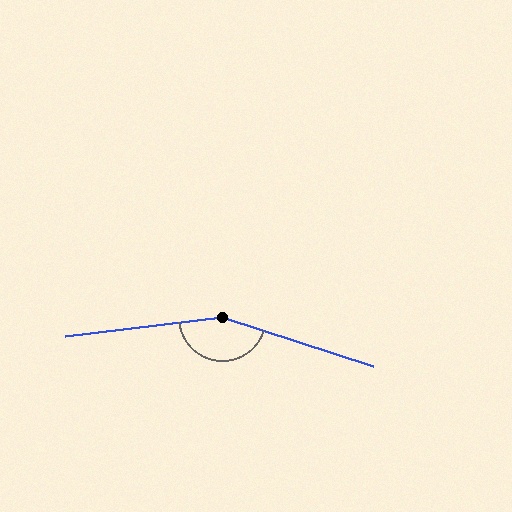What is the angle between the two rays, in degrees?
Approximately 155 degrees.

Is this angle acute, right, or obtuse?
It is obtuse.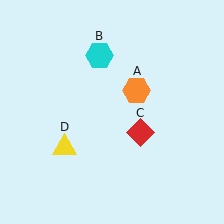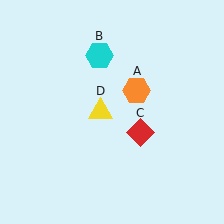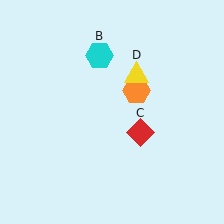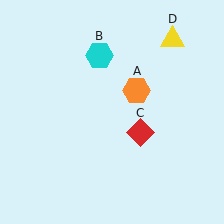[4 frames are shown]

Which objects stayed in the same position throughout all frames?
Orange hexagon (object A) and cyan hexagon (object B) and red diamond (object C) remained stationary.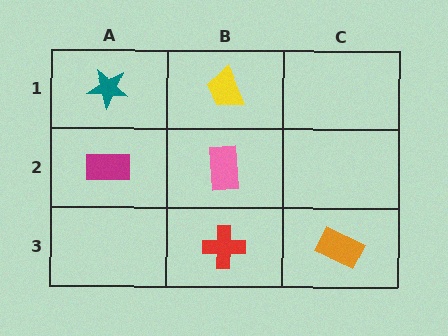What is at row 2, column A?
A magenta rectangle.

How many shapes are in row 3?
2 shapes.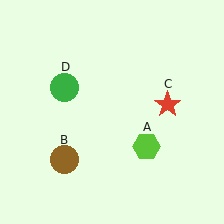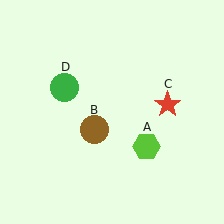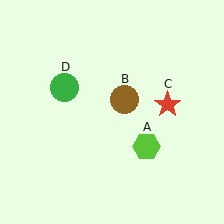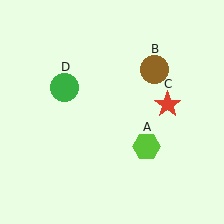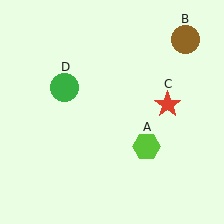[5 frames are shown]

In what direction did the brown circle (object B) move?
The brown circle (object B) moved up and to the right.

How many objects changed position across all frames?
1 object changed position: brown circle (object B).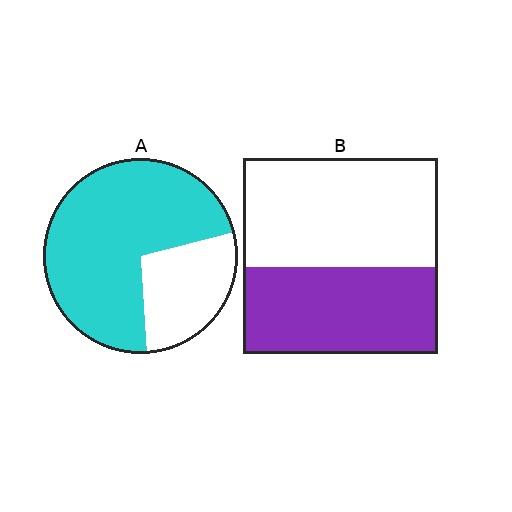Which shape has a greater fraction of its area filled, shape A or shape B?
Shape A.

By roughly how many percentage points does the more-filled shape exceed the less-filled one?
By roughly 30 percentage points (A over B).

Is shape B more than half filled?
No.